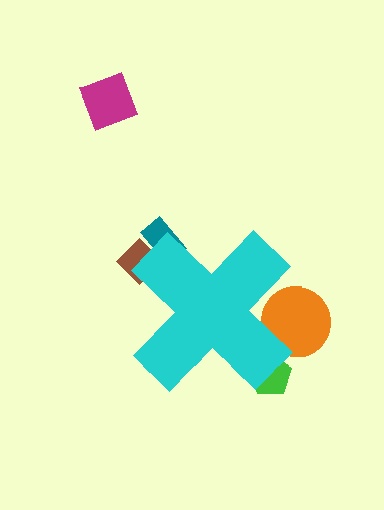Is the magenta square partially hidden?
No, the magenta square is fully visible.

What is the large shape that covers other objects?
A cyan cross.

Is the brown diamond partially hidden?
Yes, the brown diamond is partially hidden behind the cyan cross.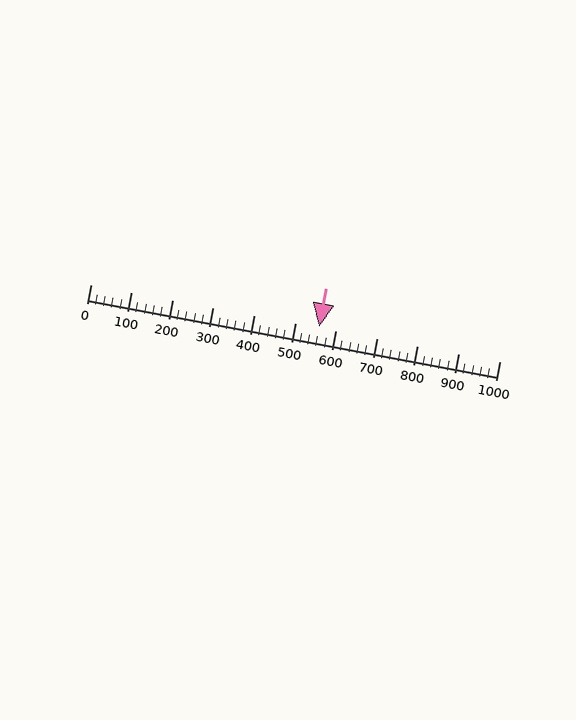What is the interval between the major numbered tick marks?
The major tick marks are spaced 100 units apart.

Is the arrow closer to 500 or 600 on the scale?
The arrow is closer to 600.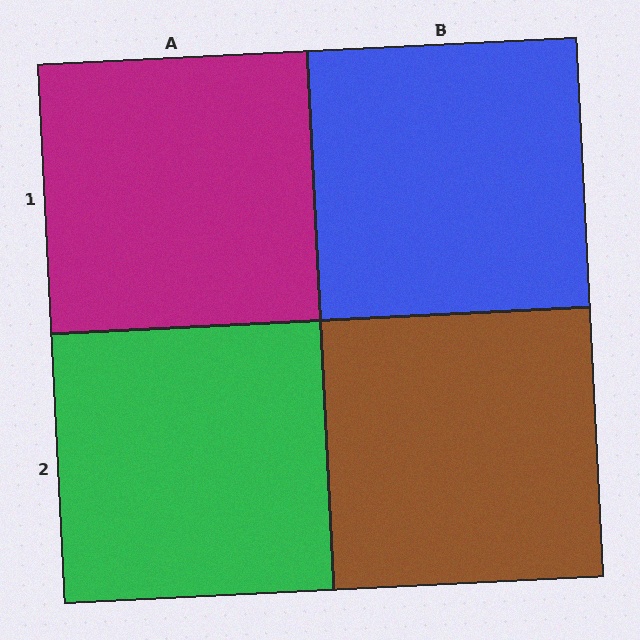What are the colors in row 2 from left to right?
Green, brown.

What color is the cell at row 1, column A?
Magenta.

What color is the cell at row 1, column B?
Blue.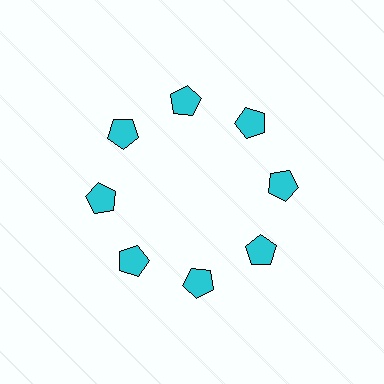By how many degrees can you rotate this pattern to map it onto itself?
The pattern maps onto itself every 45 degrees of rotation.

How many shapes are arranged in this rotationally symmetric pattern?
There are 8 shapes, arranged in 8 groups of 1.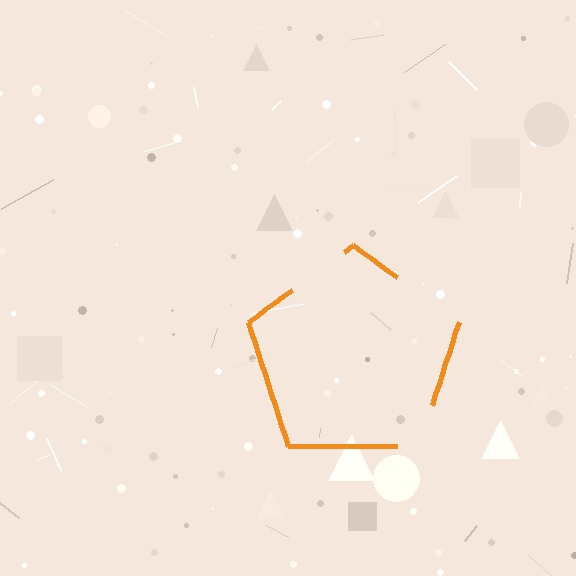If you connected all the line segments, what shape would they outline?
They would outline a pentagon.